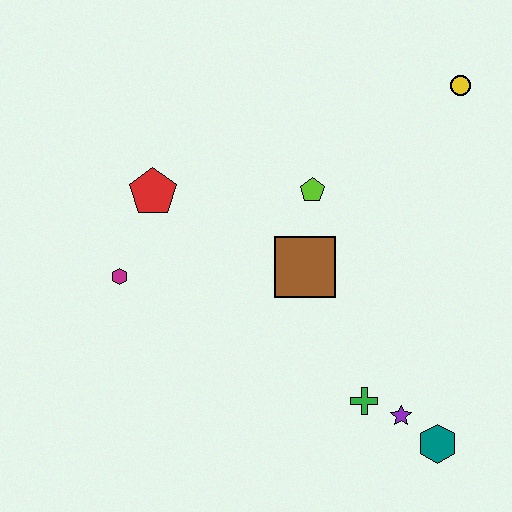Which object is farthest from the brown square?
The yellow circle is farthest from the brown square.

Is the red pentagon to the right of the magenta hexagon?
Yes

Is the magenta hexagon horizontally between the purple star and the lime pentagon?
No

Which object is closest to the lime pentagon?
The brown square is closest to the lime pentagon.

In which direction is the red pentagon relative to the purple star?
The red pentagon is to the left of the purple star.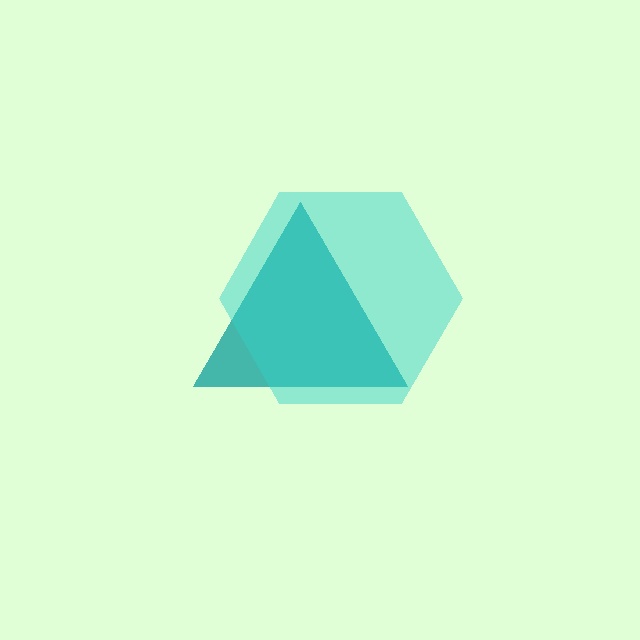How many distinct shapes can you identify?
There are 2 distinct shapes: a teal triangle, a cyan hexagon.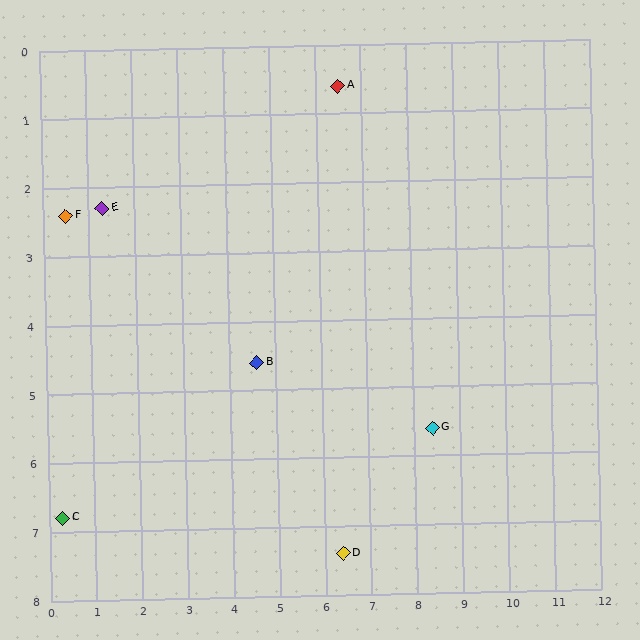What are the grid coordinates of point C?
Point C is at approximately (0.3, 6.8).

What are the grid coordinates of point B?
Point B is at approximately (4.6, 4.6).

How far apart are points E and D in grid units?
Points E and D are about 7.2 grid units apart.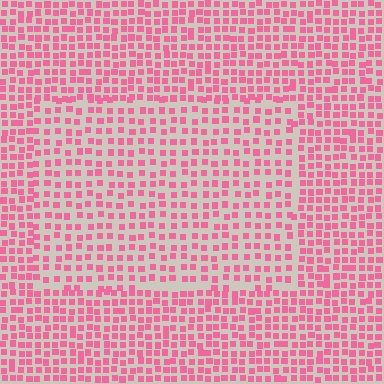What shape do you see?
I see a rectangle.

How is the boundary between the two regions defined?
The boundary is defined by a change in element density (approximately 1.5x ratio). All elements are the same color, size, and shape.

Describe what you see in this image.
The image contains small pink elements arranged at two different densities. A rectangle-shaped region is visible where the elements are less densely packed than the surrounding area.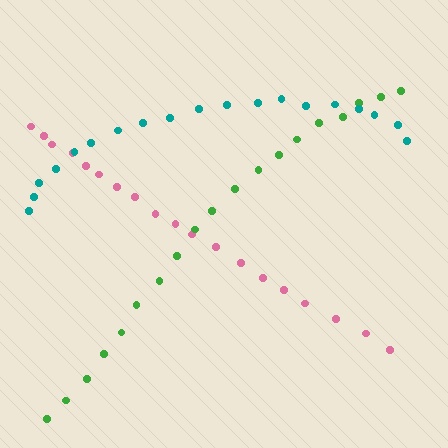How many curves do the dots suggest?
There are 3 distinct paths.